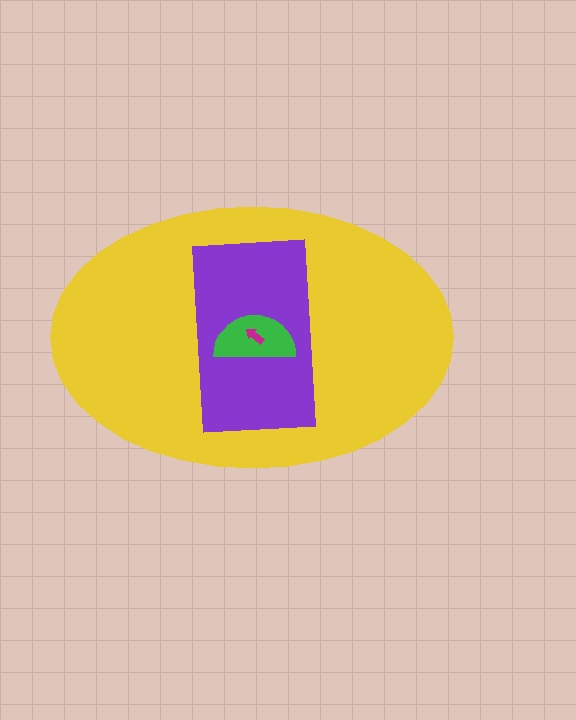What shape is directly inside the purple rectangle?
The green semicircle.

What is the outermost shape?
The yellow ellipse.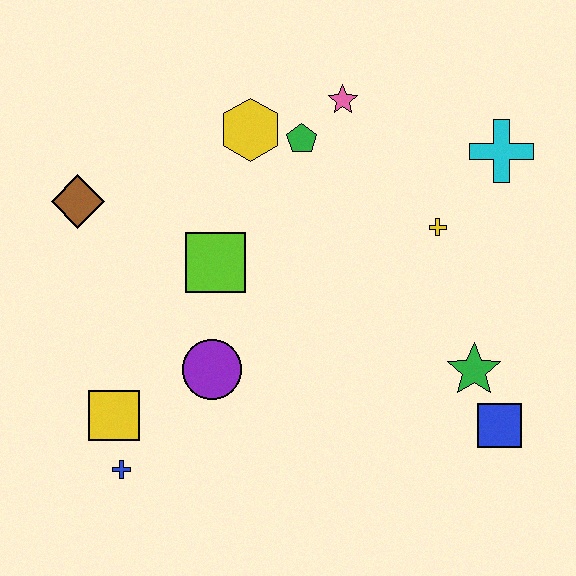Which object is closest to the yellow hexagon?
The green pentagon is closest to the yellow hexagon.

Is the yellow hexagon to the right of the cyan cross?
No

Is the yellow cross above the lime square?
Yes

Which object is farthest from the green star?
The brown diamond is farthest from the green star.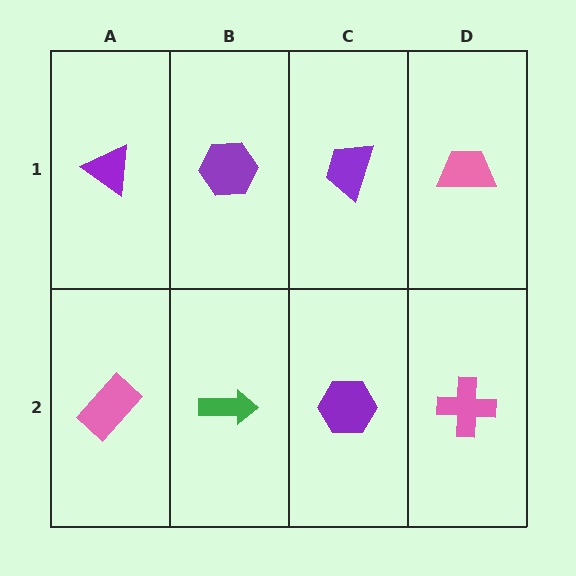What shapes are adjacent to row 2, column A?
A purple triangle (row 1, column A), a green arrow (row 2, column B).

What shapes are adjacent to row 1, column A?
A pink rectangle (row 2, column A), a purple hexagon (row 1, column B).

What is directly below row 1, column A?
A pink rectangle.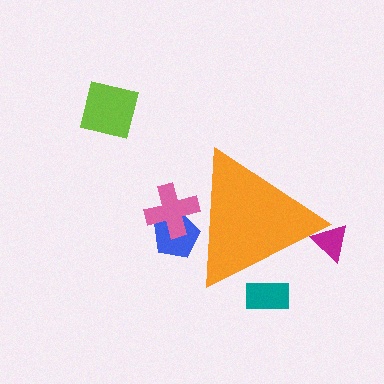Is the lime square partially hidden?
No, the lime square is fully visible.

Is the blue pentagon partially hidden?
Yes, the blue pentagon is partially hidden behind the orange triangle.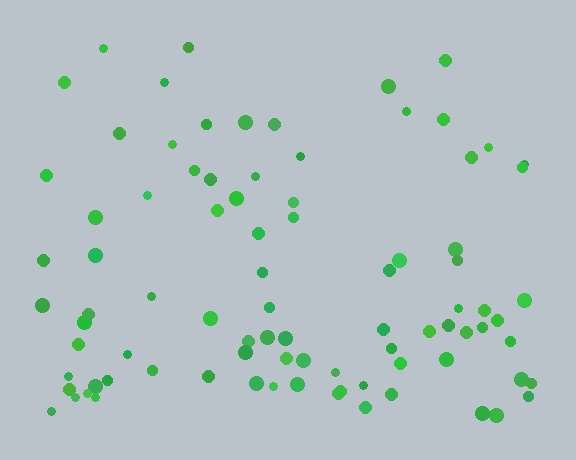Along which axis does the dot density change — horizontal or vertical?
Vertical.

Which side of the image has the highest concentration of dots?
The bottom.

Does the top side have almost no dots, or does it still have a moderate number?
Still a moderate number, just noticeably fewer than the bottom.